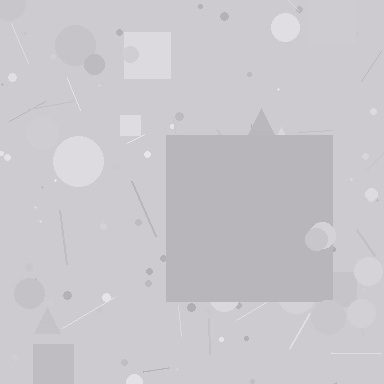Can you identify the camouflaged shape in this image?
The camouflaged shape is a square.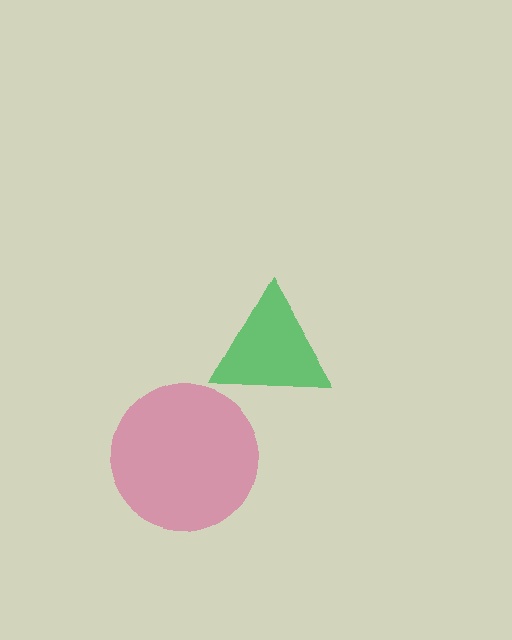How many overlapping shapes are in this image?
There are 2 overlapping shapes in the image.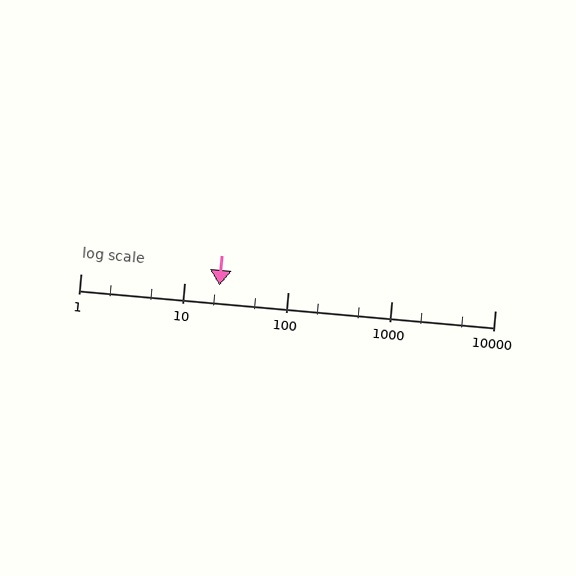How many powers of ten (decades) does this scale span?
The scale spans 4 decades, from 1 to 10000.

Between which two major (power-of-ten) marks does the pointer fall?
The pointer is between 10 and 100.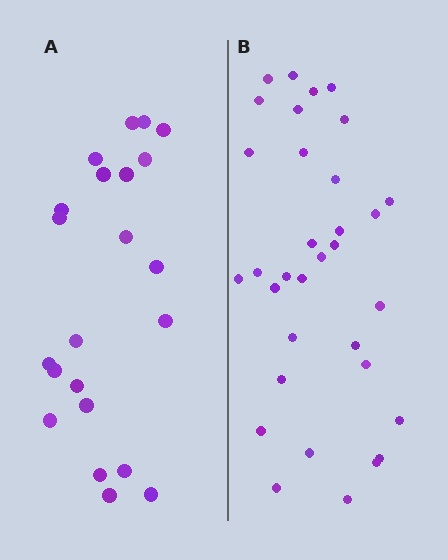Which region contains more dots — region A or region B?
Region B (the right region) has more dots.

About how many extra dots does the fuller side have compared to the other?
Region B has roughly 12 or so more dots than region A.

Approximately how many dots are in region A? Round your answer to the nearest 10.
About 20 dots. (The exact count is 22, which rounds to 20.)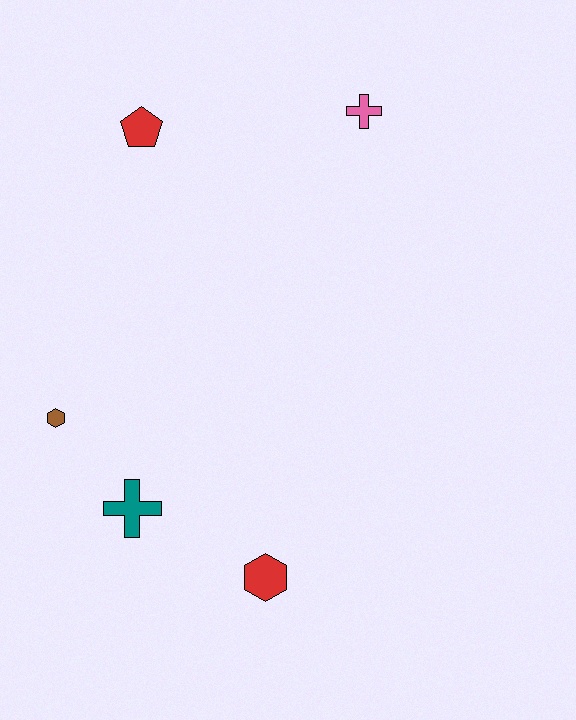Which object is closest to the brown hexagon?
The teal cross is closest to the brown hexagon.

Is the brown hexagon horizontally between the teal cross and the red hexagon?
No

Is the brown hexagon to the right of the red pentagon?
No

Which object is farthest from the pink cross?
The red hexagon is farthest from the pink cross.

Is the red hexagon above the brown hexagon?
No